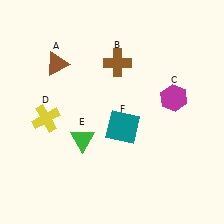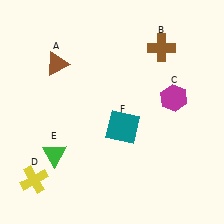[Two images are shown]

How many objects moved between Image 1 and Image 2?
3 objects moved between the two images.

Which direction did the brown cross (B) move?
The brown cross (B) moved right.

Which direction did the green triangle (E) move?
The green triangle (E) moved left.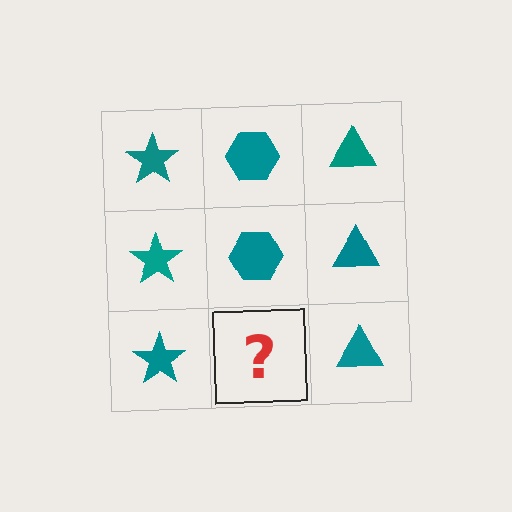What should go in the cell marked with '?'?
The missing cell should contain a teal hexagon.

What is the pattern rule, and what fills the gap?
The rule is that each column has a consistent shape. The gap should be filled with a teal hexagon.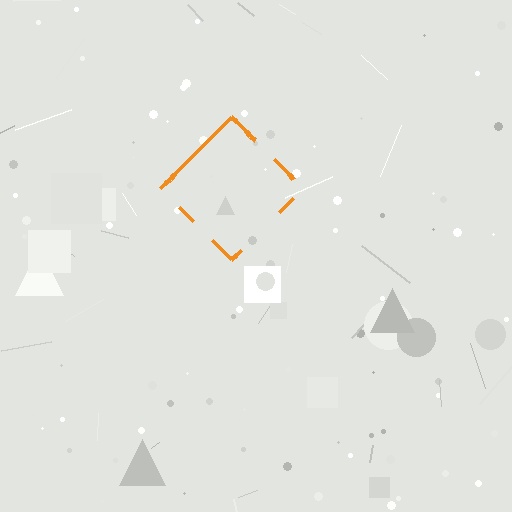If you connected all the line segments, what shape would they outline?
They would outline a diamond.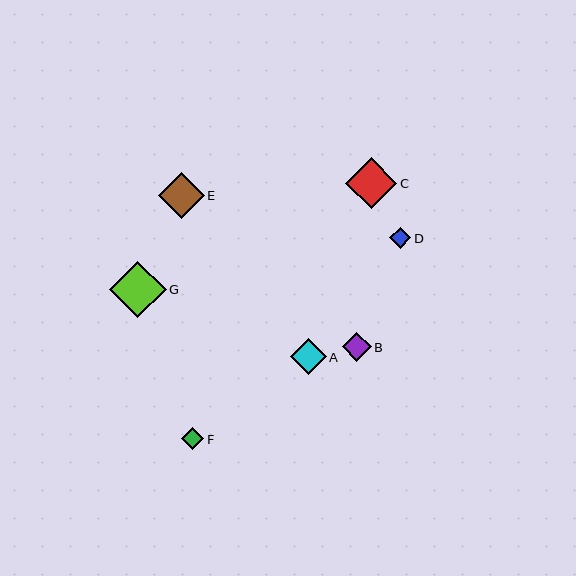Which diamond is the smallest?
Diamond D is the smallest with a size of approximately 22 pixels.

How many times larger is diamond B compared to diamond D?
Diamond B is approximately 1.3 times the size of diamond D.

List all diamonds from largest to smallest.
From largest to smallest: G, C, E, A, B, F, D.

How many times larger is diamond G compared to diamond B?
Diamond G is approximately 1.9 times the size of diamond B.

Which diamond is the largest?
Diamond G is the largest with a size of approximately 56 pixels.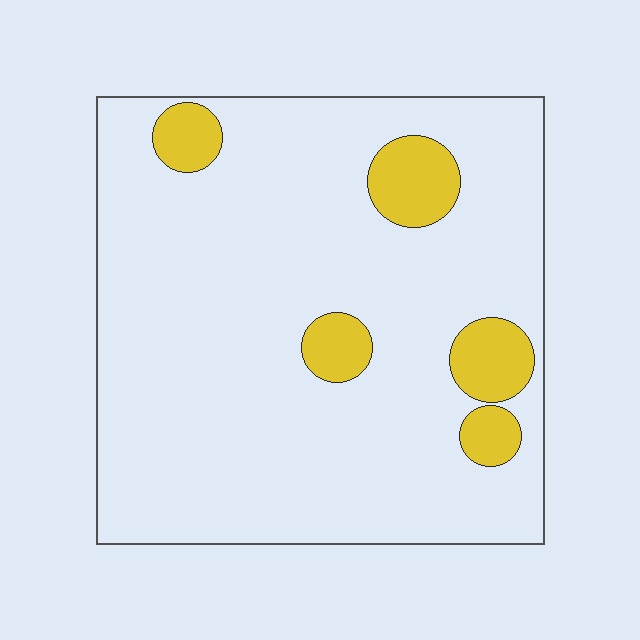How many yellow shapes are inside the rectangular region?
5.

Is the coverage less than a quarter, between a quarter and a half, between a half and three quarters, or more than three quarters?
Less than a quarter.